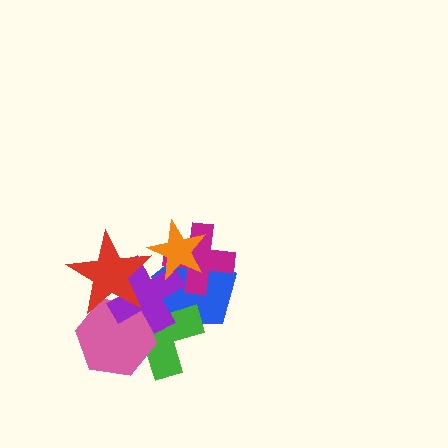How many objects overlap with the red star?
3 objects overlap with the red star.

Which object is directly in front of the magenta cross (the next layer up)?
The purple cross is directly in front of the magenta cross.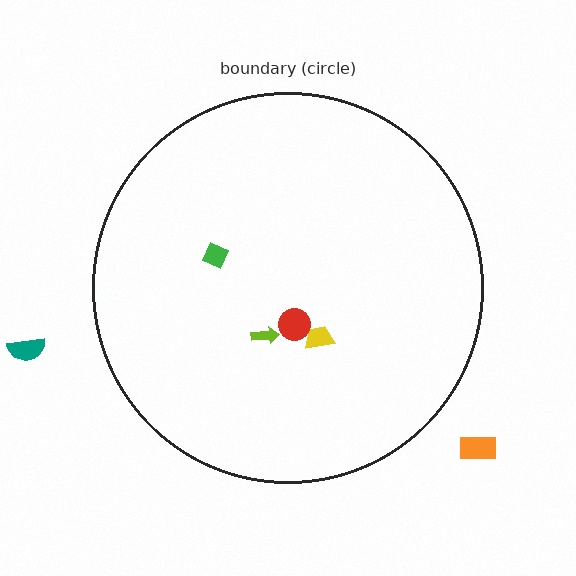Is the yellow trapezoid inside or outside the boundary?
Inside.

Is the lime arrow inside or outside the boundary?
Inside.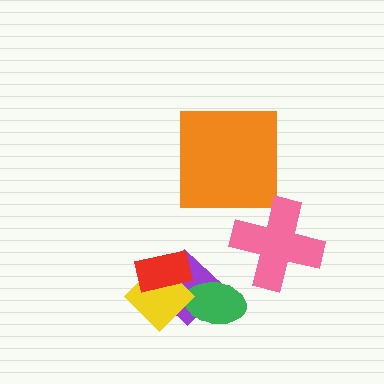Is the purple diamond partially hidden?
Yes, it is partially covered by another shape.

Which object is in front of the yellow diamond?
The red rectangle is in front of the yellow diamond.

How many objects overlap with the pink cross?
0 objects overlap with the pink cross.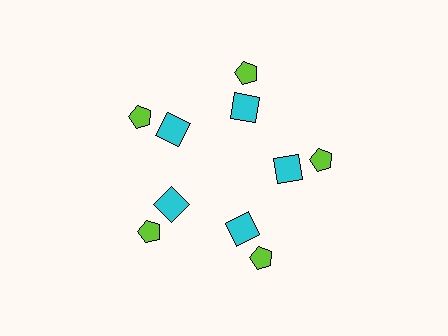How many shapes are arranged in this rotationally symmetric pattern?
There are 10 shapes, arranged in 5 groups of 2.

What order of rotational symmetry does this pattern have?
This pattern has 5-fold rotational symmetry.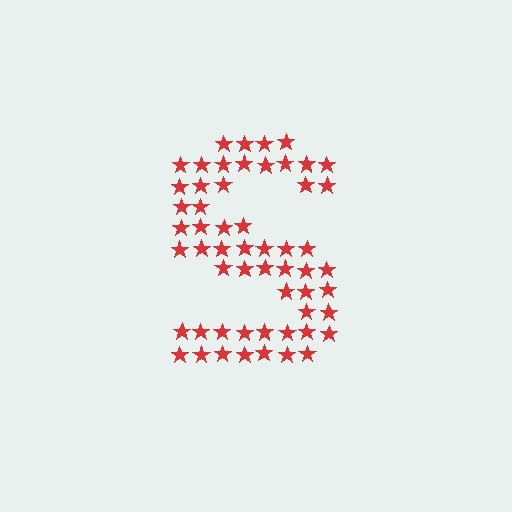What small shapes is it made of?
It is made of small stars.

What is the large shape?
The large shape is the letter S.